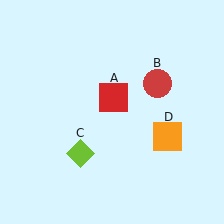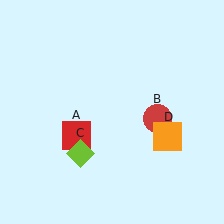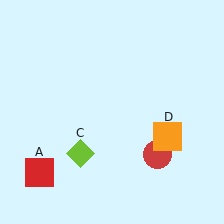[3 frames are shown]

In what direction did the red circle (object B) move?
The red circle (object B) moved down.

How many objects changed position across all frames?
2 objects changed position: red square (object A), red circle (object B).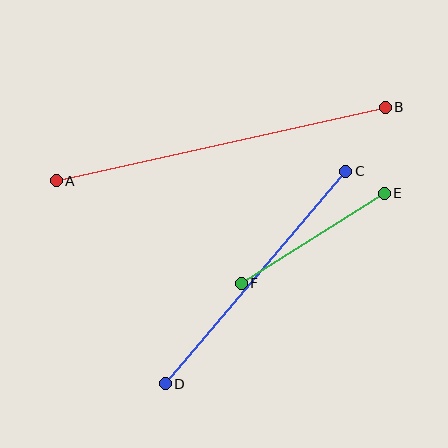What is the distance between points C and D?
The distance is approximately 279 pixels.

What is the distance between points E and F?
The distance is approximately 169 pixels.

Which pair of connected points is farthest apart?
Points A and B are farthest apart.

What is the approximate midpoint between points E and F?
The midpoint is at approximately (313, 238) pixels.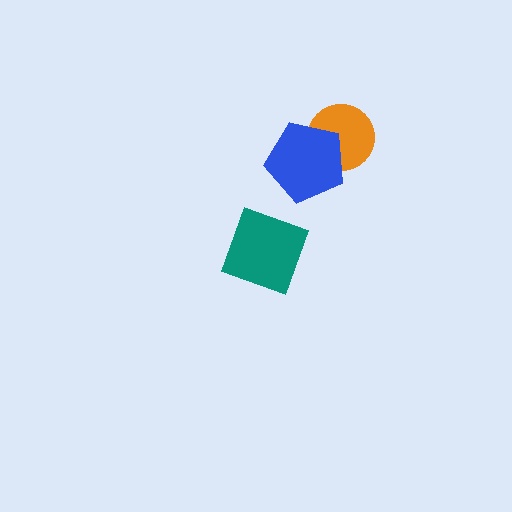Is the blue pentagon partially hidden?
No, no other shape covers it.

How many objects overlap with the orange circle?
1 object overlaps with the orange circle.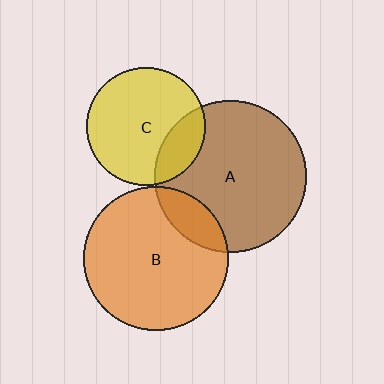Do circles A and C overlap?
Yes.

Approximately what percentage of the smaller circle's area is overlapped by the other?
Approximately 20%.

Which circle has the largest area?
Circle A (brown).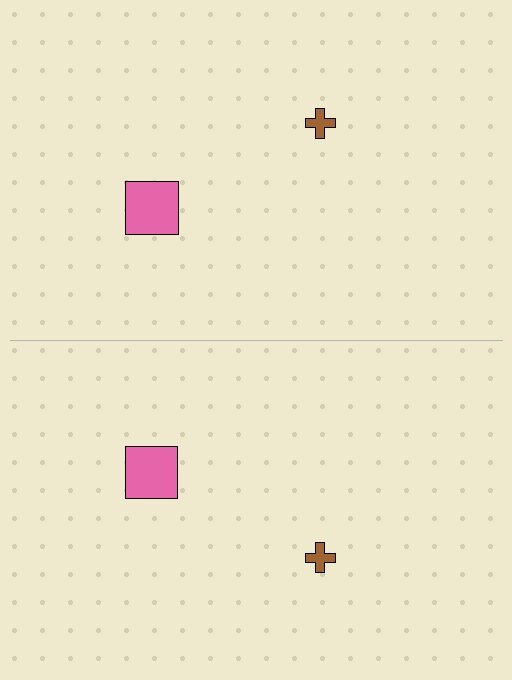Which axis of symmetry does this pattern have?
The pattern has a horizontal axis of symmetry running through the center of the image.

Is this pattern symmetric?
Yes, this pattern has bilateral (reflection) symmetry.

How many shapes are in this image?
There are 4 shapes in this image.